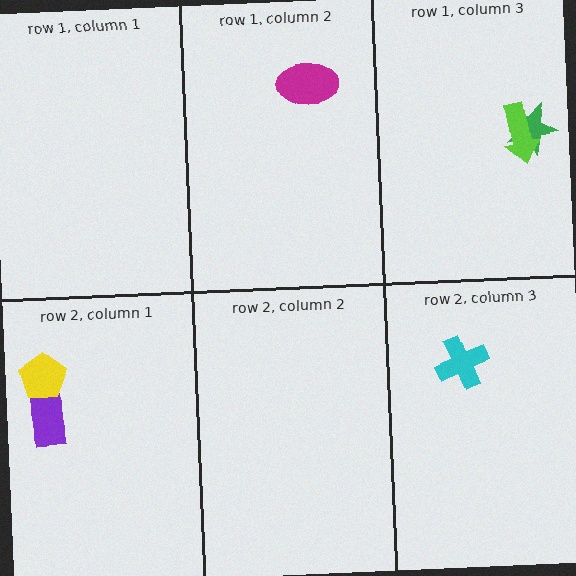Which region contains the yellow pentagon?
The row 2, column 1 region.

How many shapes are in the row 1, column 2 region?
1.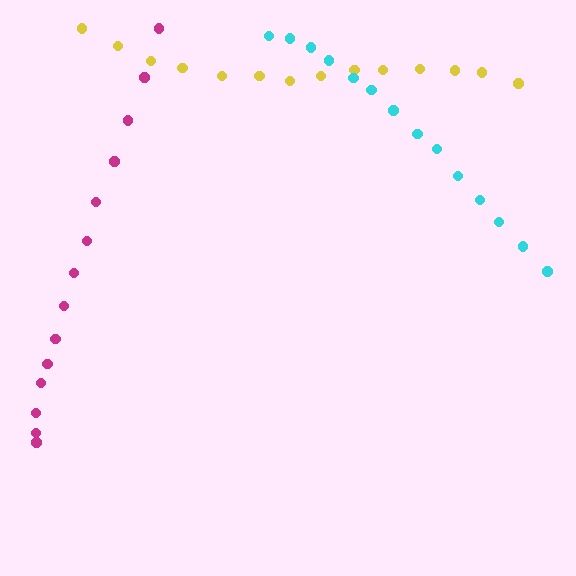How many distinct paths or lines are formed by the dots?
There are 3 distinct paths.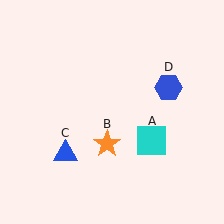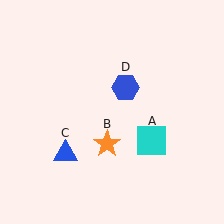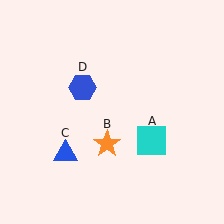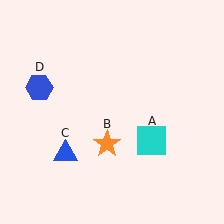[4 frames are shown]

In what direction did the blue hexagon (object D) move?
The blue hexagon (object D) moved left.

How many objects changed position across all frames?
1 object changed position: blue hexagon (object D).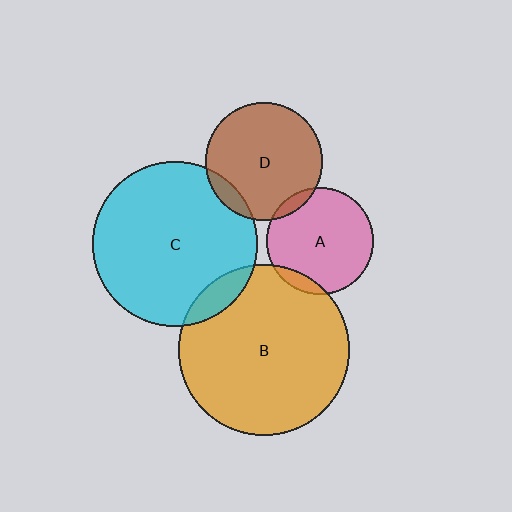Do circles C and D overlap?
Yes.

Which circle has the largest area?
Circle B (orange).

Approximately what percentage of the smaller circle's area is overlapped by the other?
Approximately 10%.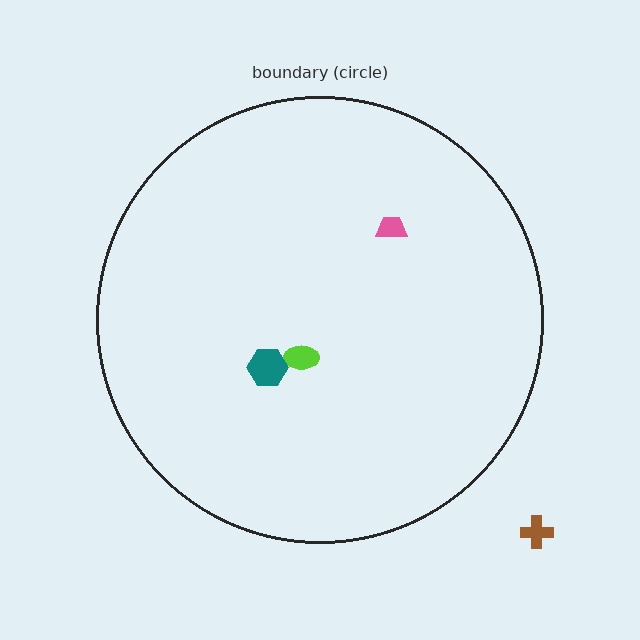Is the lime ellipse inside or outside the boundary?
Inside.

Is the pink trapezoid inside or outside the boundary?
Inside.